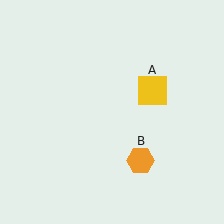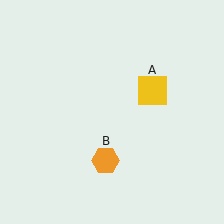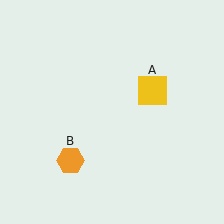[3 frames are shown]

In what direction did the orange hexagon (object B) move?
The orange hexagon (object B) moved left.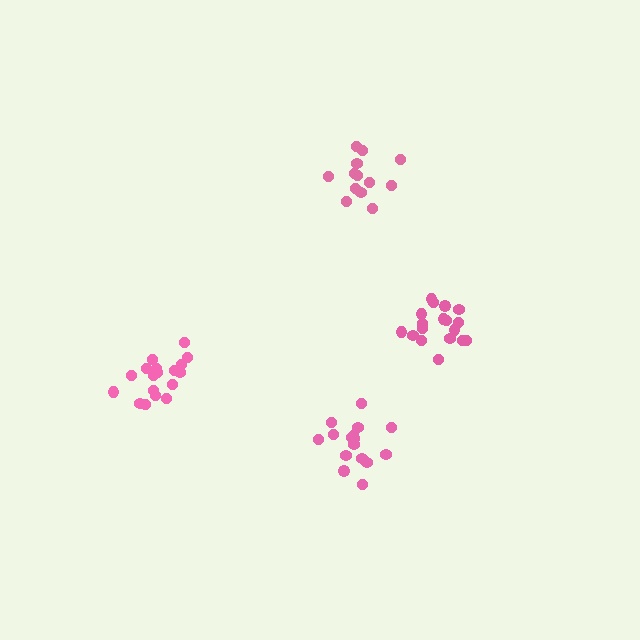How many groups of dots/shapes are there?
There are 4 groups.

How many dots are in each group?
Group 1: 16 dots, Group 2: 18 dots, Group 3: 13 dots, Group 4: 18 dots (65 total).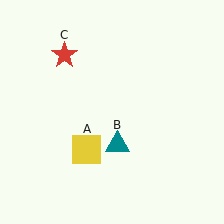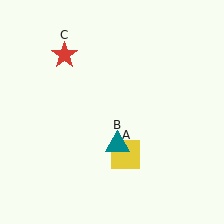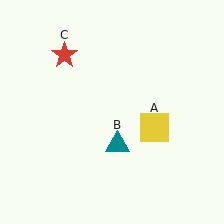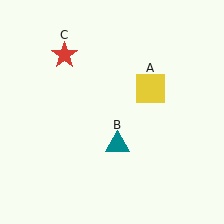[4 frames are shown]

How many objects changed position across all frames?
1 object changed position: yellow square (object A).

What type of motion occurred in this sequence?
The yellow square (object A) rotated counterclockwise around the center of the scene.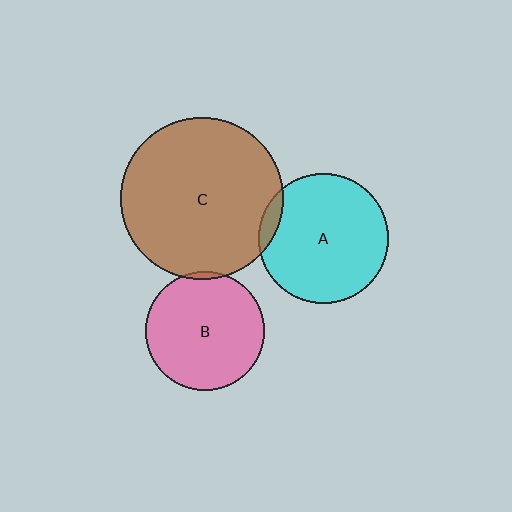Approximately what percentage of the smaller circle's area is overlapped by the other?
Approximately 5%.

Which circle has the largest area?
Circle C (brown).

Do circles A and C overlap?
Yes.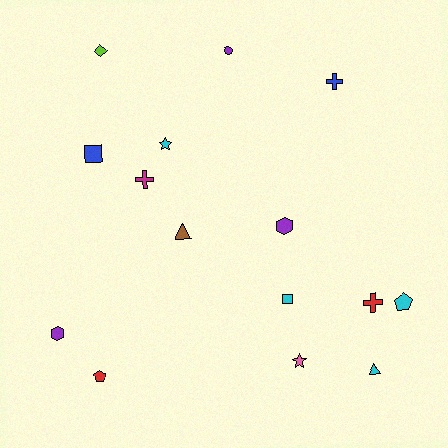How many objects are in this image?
There are 15 objects.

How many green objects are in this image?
There are no green objects.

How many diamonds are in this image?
There is 1 diamond.